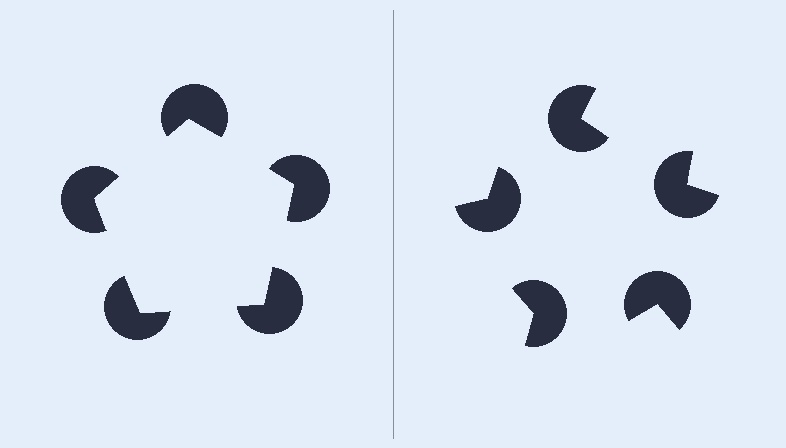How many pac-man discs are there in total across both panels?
10 — 5 on each side.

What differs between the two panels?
The pac-man discs are positioned identically on both sides; only the wedge orientations differ. On the left they align to a pentagon; on the right they are misaligned.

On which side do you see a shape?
An illusory pentagon appears on the left side. On the right side the wedge cuts are rotated, so no coherent shape forms.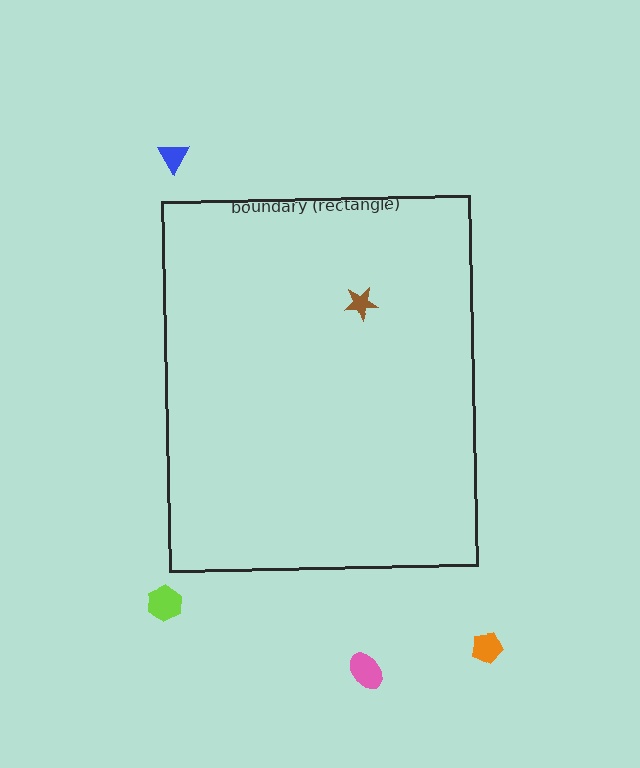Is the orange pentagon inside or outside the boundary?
Outside.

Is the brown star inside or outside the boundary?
Inside.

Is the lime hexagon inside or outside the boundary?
Outside.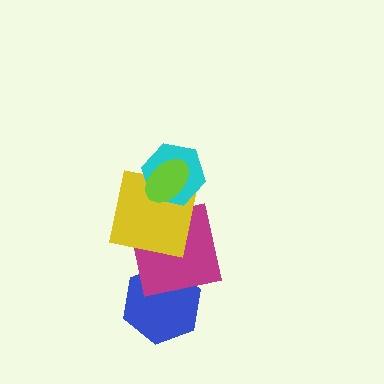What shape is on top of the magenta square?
The yellow square is on top of the magenta square.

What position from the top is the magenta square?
The magenta square is 4th from the top.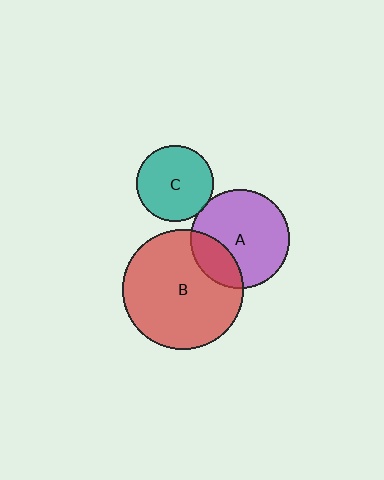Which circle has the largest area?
Circle B (red).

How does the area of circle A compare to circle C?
Approximately 1.7 times.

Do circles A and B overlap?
Yes.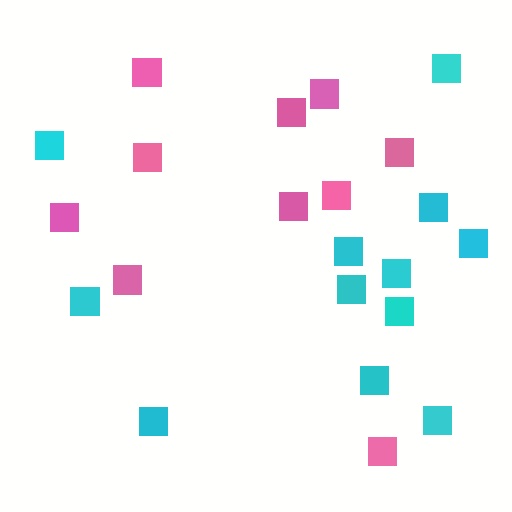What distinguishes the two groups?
There are 2 groups: one group of cyan squares (12) and one group of pink squares (10).